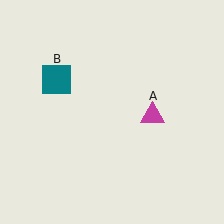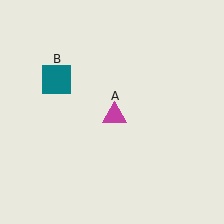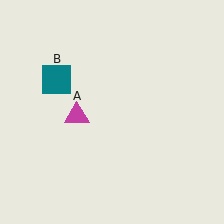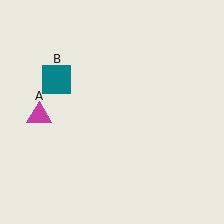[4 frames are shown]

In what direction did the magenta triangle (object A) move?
The magenta triangle (object A) moved left.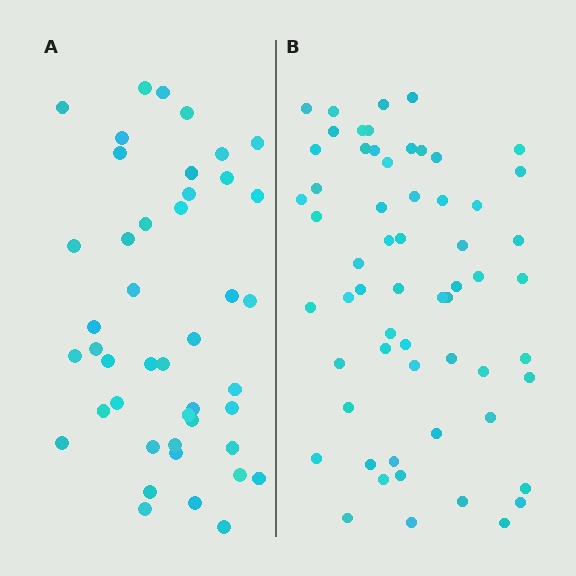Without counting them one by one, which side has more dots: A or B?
Region B (the right region) has more dots.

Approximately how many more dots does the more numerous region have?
Region B has approximately 15 more dots than region A.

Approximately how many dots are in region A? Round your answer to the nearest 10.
About 40 dots. (The exact count is 44, which rounds to 40.)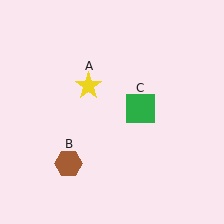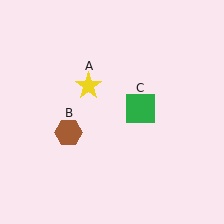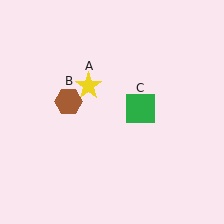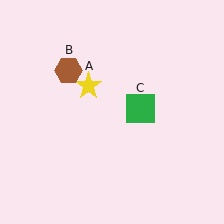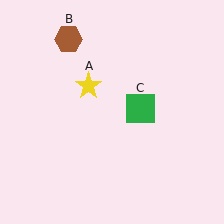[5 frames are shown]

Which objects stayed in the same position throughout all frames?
Yellow star (object A) and green square (object C) remained stationary.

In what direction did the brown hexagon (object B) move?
The brown hexagon (object B) moved up.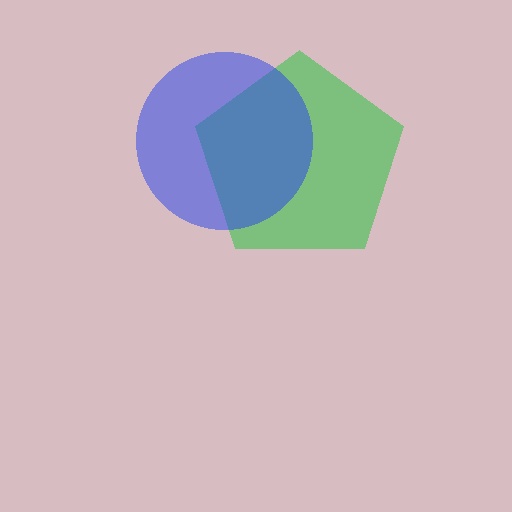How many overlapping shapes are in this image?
There are 2 overlapping shapes in the image.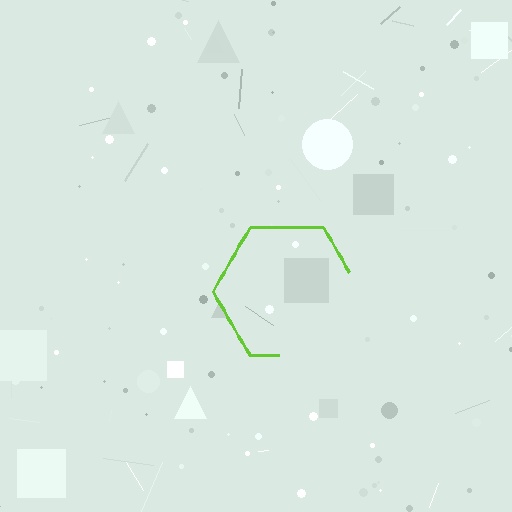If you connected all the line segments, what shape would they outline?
They would outline a hexagon.